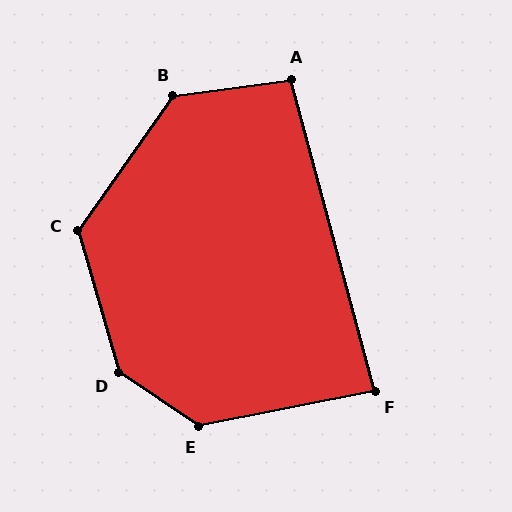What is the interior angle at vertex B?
Approximately 133 degrees (obtuse).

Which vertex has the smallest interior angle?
F, at approximately 86 degrees.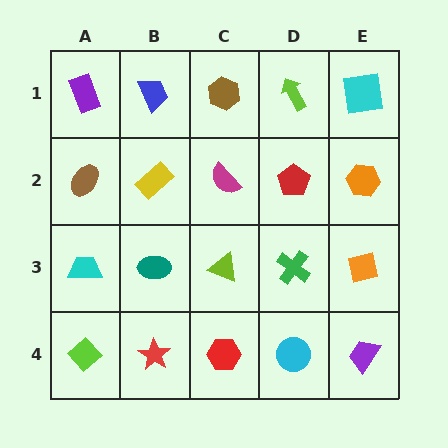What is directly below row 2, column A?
A cyan trapezoid.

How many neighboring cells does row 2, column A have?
3.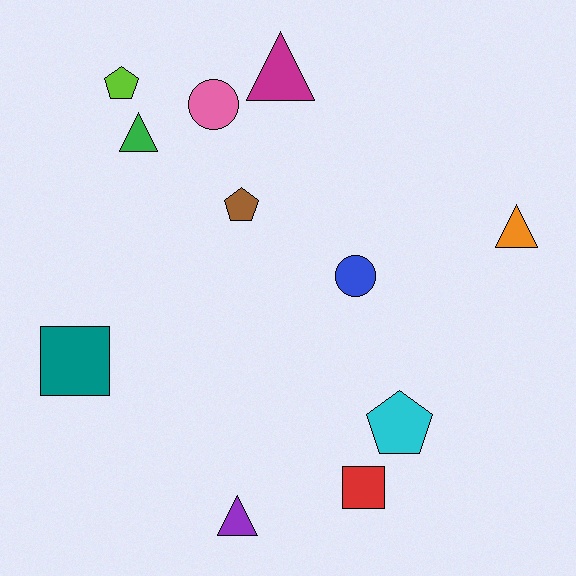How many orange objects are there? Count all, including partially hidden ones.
There is 1 orange object.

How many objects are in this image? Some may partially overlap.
There are 11 objects.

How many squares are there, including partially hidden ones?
There are 2 squares.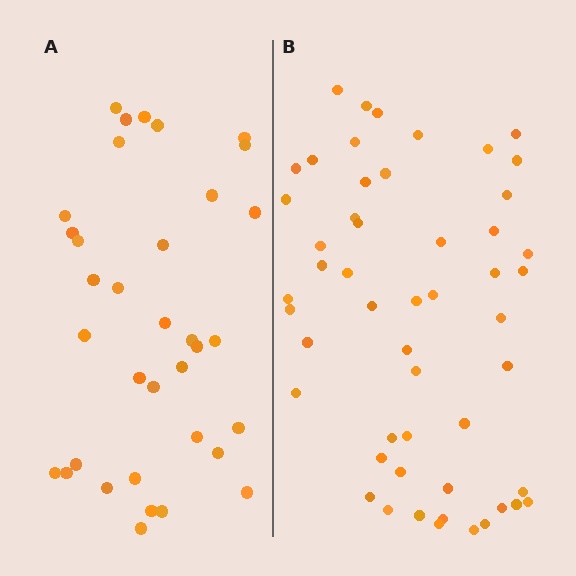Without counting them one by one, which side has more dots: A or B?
Region B (the right region) has more dots.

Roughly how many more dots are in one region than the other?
Region B has approximately 15 more dots than region A.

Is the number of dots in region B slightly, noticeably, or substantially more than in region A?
Region B has substantially more. The ratio is roughly 1.5 to 1.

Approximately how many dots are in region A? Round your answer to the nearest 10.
About 40 dots. (The exact count is 35, which rounds to 40.)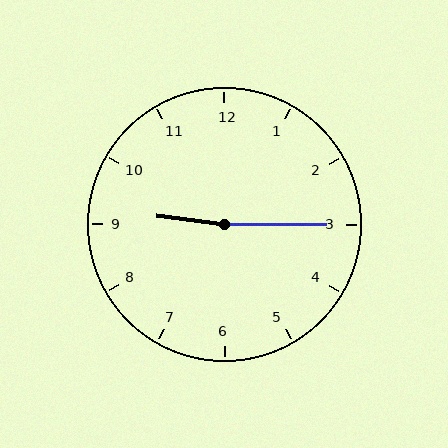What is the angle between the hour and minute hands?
Approximately 172 degrees.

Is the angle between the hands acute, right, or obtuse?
It is obtuse.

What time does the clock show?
9:15.